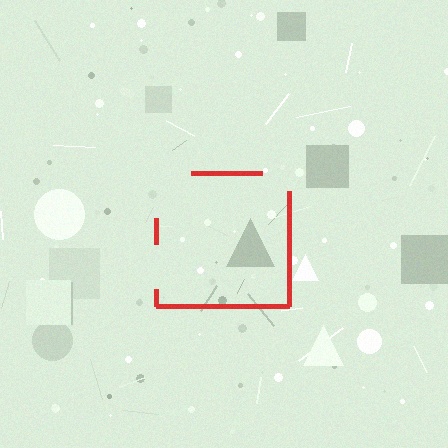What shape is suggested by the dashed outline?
The dashed outline suggests a square.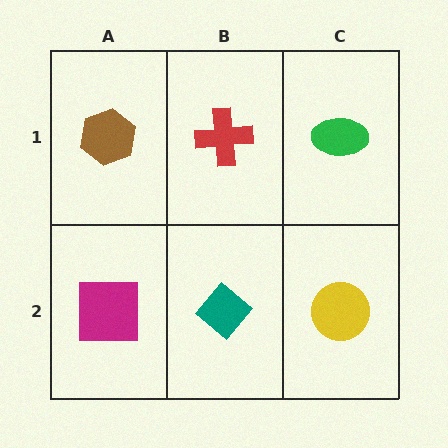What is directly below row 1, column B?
A teal diamond.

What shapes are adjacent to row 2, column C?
A green ellipse (row 1, column C), a teal diamond (row 2, column B).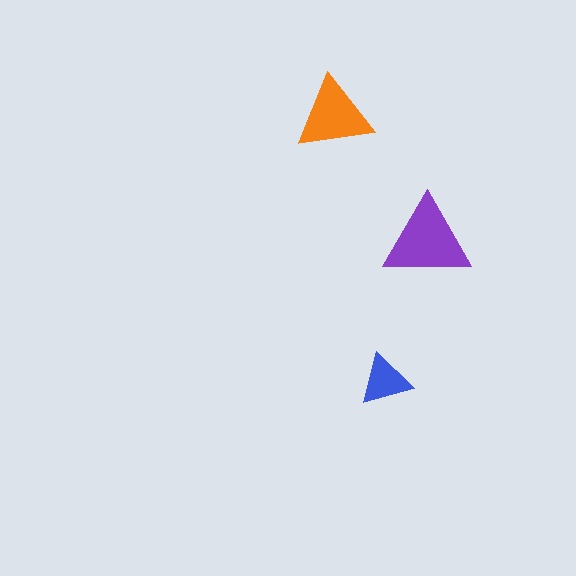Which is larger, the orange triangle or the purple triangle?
The purple one.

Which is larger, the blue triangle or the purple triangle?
The purple one.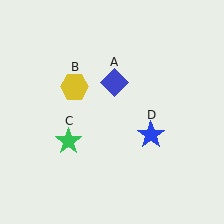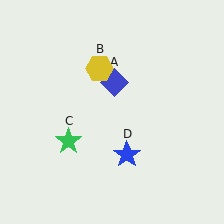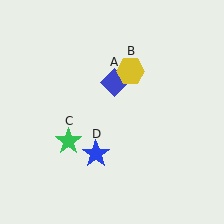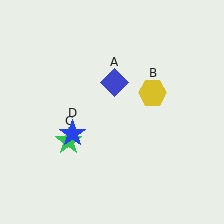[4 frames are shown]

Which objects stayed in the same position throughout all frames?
Blue diamond (object A) and green star (object C) remained stationary.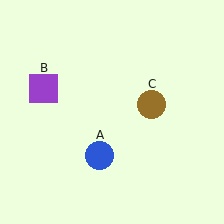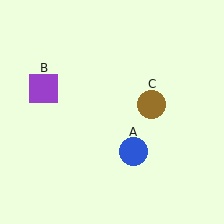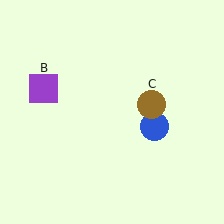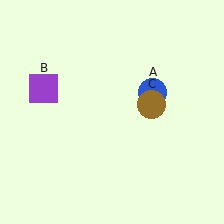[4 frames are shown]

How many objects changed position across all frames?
1 object changed position: blue circle (object A).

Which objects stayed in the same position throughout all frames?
Purple square (object B) and brown circle (object C) remained stationary.